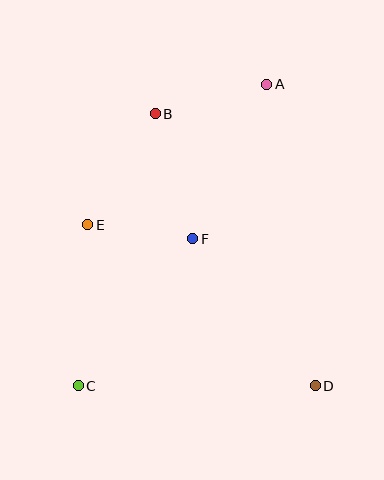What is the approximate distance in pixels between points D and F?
The distance between D and F is approximately 191 pixels.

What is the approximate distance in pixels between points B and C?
The distance between B and C is approximately 282 pixels.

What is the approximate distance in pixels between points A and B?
The distance between A and B is approximately 115 pixels.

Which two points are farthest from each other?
Points A and C are farthest from each other.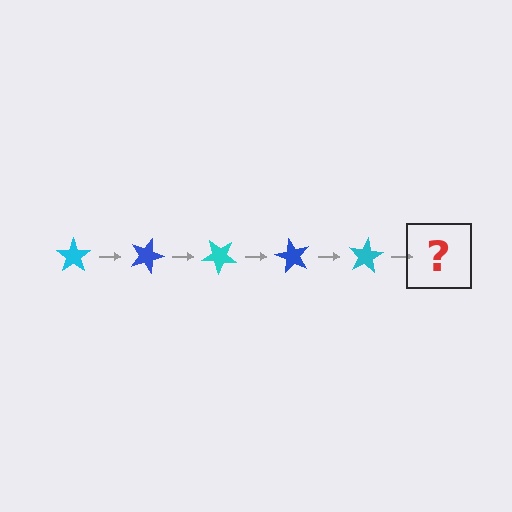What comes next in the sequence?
The next element should be a blue star, rotated 100 degrees from the start.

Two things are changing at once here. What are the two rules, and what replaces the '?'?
The two rules are that it rotates 20 degrees each step and the color cycles through cyan and blue. The '?' should be a blue star, rotated 100 degrees from the start.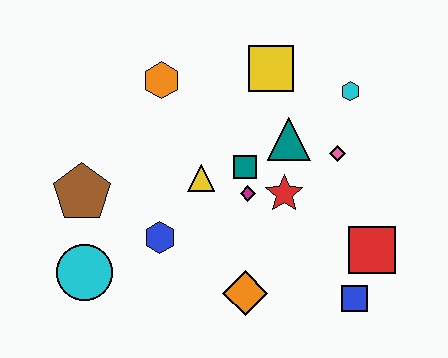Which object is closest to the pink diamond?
The teal triangle is closest to the pink diamond.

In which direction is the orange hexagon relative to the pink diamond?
The orange hexagon is to the left of the pink diamond.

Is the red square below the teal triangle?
Yes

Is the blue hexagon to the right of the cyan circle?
Yes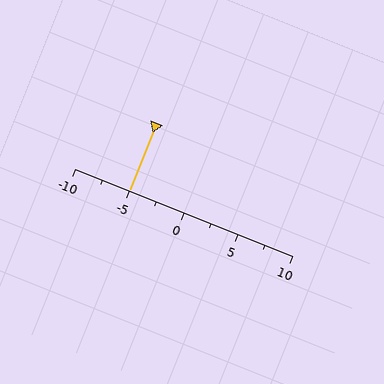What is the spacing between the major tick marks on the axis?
The major ticks are spaced 5 apart.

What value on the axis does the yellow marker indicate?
The marker indicates approximately -5.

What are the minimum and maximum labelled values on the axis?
The axis runs from -10 to 10.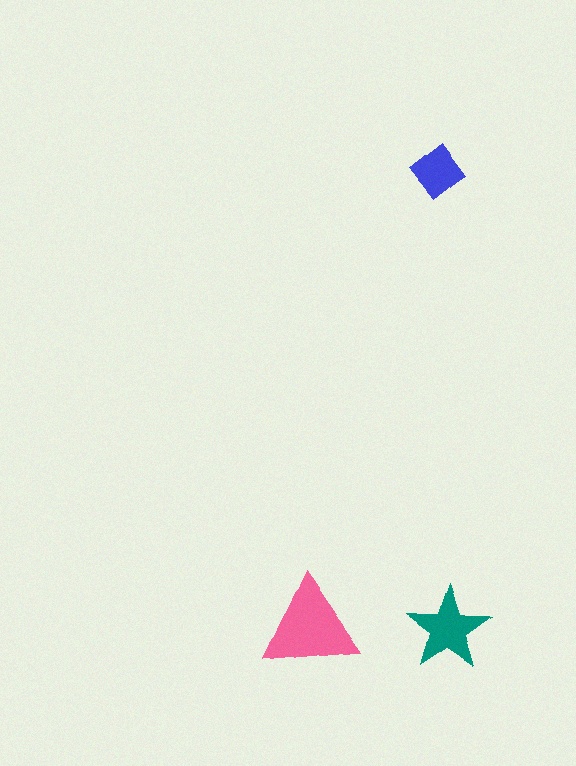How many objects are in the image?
There are 3 objects in the image.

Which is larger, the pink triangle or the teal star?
The pink triangle.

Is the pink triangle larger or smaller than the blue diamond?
Larger.